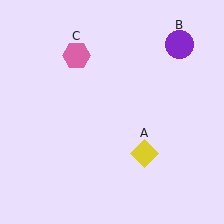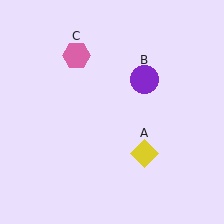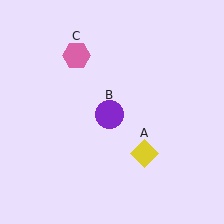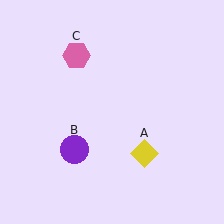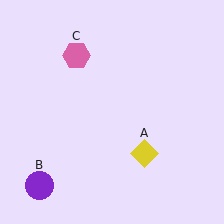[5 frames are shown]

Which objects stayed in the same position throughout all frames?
Yellow diamond (object A) and pink hexagon (object C) remained stationary.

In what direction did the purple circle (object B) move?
The purple circle (object B) moved down and to the left.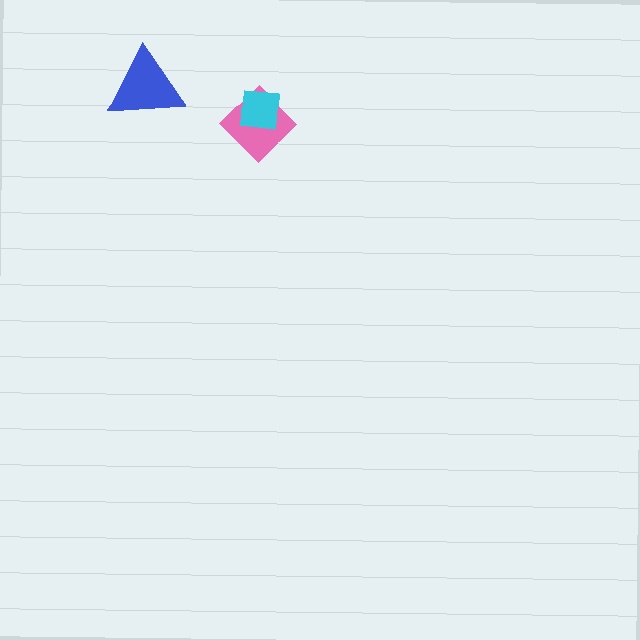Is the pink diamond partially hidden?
Yes, it is partially covered by another shape.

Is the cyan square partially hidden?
No, no other shape covers it.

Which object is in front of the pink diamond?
The cyan square is in front of the pink diamond.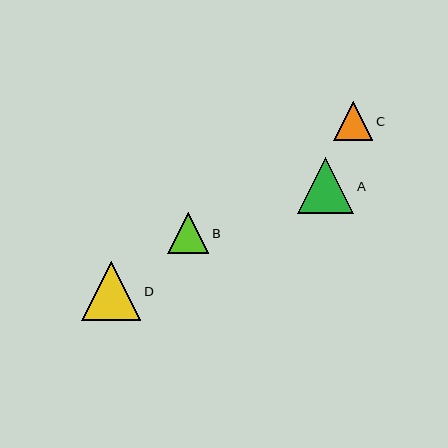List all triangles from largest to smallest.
From largest to smallest: D, A, B, C.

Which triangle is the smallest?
Triangle C is the smallest with a size of approximately 39 pixels.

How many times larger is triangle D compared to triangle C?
Triangle D is approximately 1.5 times the size of triangle C.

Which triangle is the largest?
Triangle D is the largest with a size of approximately 59 pixels.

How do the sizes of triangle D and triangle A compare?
Triangle D and triangle A are approximately the same size.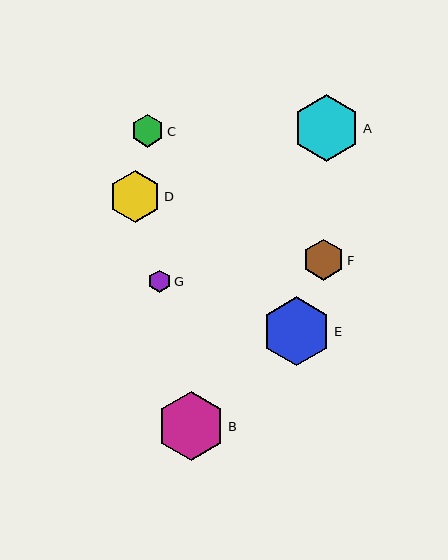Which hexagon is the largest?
Hexagon E is the largest with a size of approximately 69 pixels.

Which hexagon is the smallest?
Hexagon G is the smallest with a size of approximately 22 pixels.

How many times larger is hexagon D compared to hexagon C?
Hexagon D is approximately 1.6 times the size of hexagon C.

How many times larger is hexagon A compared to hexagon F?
Hexagon A is approximately 1.6 times the size of hexagon F.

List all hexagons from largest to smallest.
From largest to smallest: E, B, A, D, F, C, G.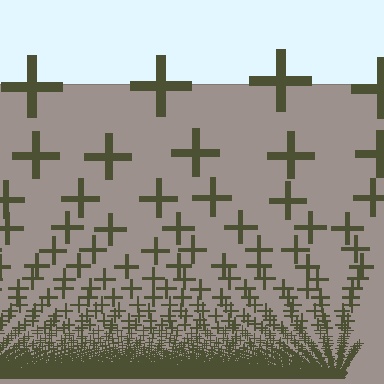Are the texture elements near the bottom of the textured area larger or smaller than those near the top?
Smaller. The gradient is inverted — elements near the bottom are smaller and denser.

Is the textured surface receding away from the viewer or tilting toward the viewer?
The surface appears to tilt toward the viewer. Texture elements get larger and sparser toward the top.